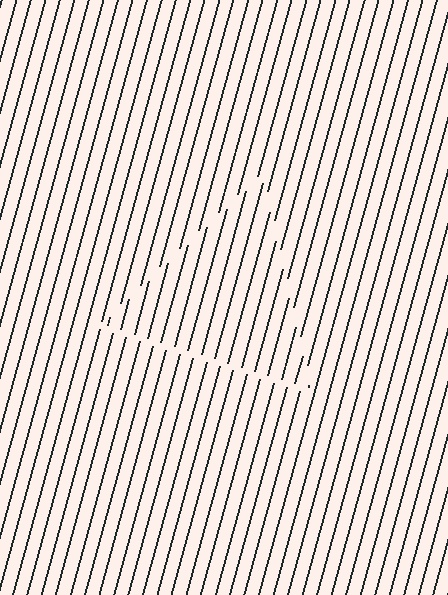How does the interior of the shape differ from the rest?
The interior of the shape contains the same grating, shifted by half a period — the contour is defined by the phase discontinuity where line-ends from the inner and outer gratings abut.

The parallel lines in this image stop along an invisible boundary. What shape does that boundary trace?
An illusory triangle. The interior of the shape contains the same grating, shifted by half a period — the contour is defined by the phase discontinuity where line-ends from the inner and outer gratings abut.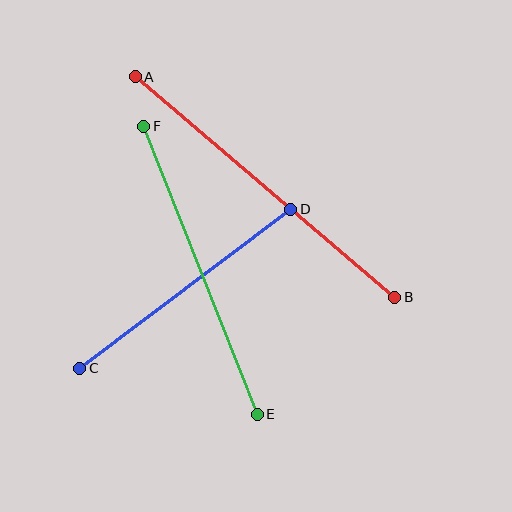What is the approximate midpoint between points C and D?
The midpoint is at approximately (185, 289) pixels.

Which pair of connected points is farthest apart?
Points A and B are farthest apart.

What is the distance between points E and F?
The distance is approximately 310 pixels.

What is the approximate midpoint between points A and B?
The midpoint is at approximately (265, 187) pixels.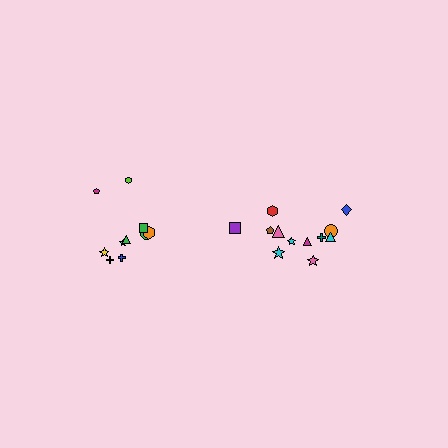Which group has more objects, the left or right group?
The right group.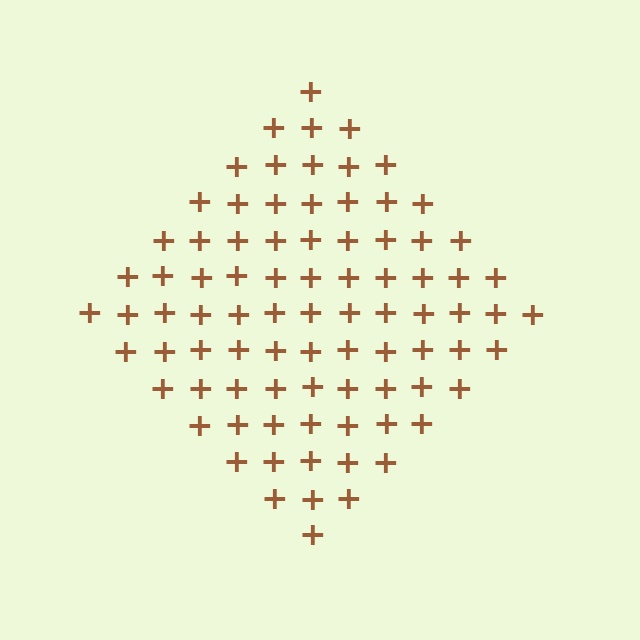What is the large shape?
The large shape is a diamond.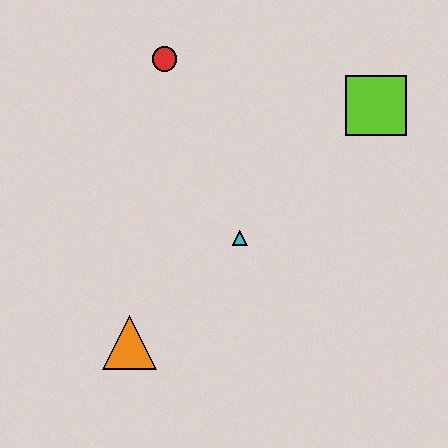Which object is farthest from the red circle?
The orange triangle is farthest from the red circle.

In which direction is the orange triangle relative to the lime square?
The orange triangle is to the left of the lime square.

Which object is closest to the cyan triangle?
The orange triangle is closest to the cyan triangle.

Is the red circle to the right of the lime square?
No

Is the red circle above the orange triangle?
Yes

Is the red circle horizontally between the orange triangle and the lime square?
Yes